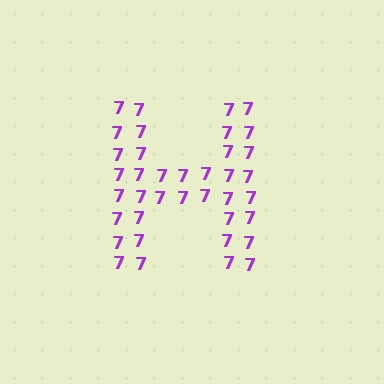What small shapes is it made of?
It is made of small digit 7's.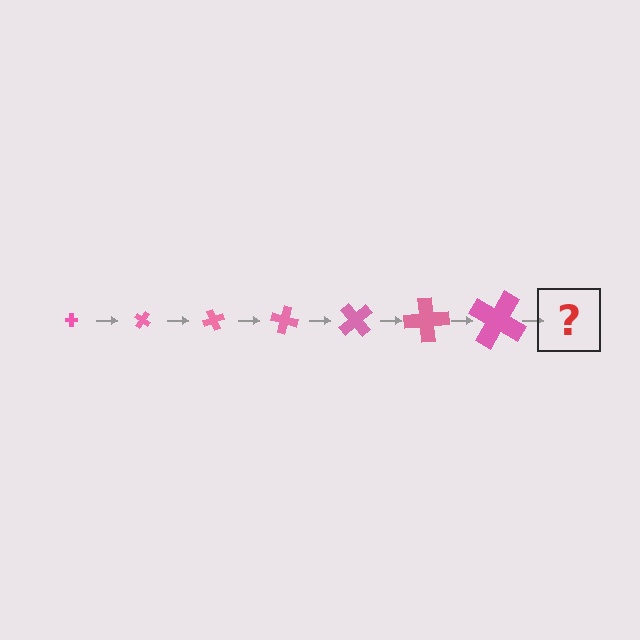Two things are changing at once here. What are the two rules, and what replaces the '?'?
The two rules are that the cross grows larger each step and it rotates 35 degrees each step. The '?' should be a cross, larger than the previous one and rotated 245 degrees from the start.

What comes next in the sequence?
The next element should be a cross, larger than the previous one and rotated 245 degrees from the start.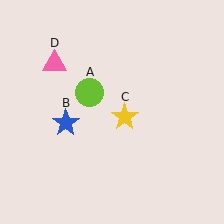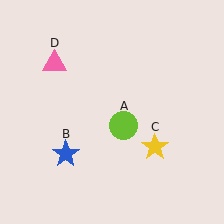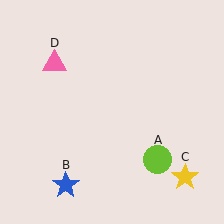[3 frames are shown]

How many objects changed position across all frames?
3 objects changed position: lime circle (object A), blue star (object B), yellow star (object C).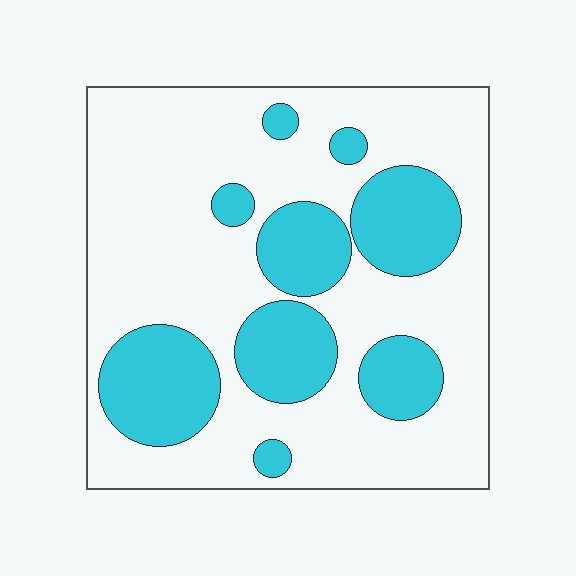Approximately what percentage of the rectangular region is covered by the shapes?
Approximately 30%.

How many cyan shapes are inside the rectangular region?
9.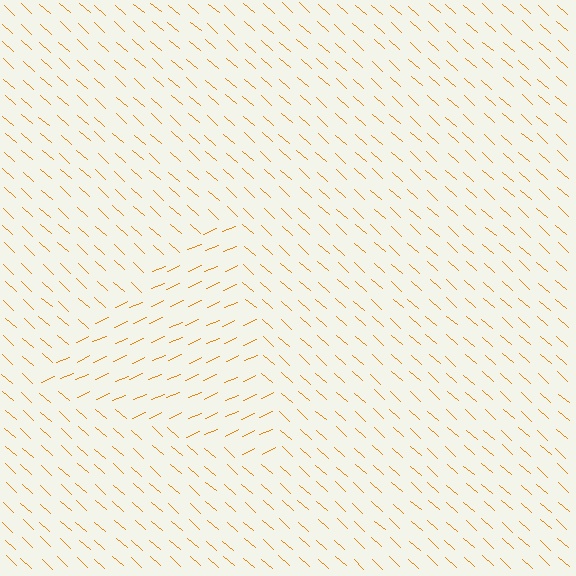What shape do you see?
I see a triangle.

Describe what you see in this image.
The image is filled with small orange line segments. A triangle region in the image has lines oriented differently from the surrounding lines, creating a visible texture boundary.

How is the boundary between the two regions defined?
The boundary is defined purely by a change in line orientation (approximately 65 degrees difference). All lines are the same color and thickness.